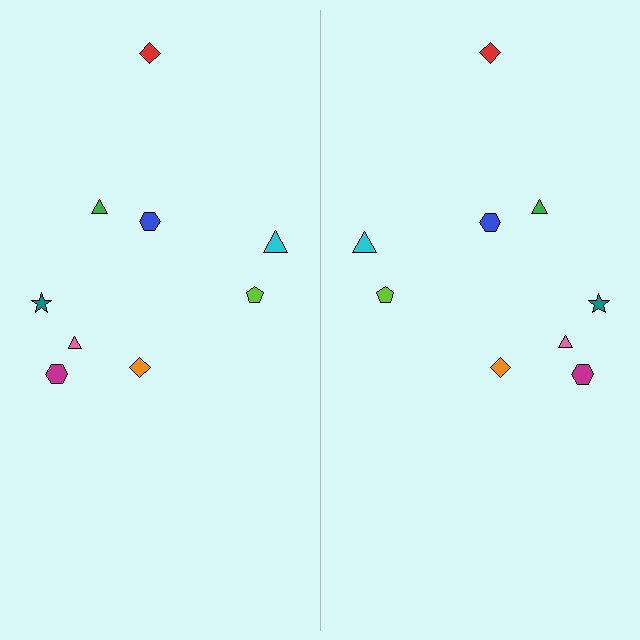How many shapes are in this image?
There are 18 shapes in this image.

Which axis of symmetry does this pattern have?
The pattern has a vertical axis of symmetry running through the center of the image.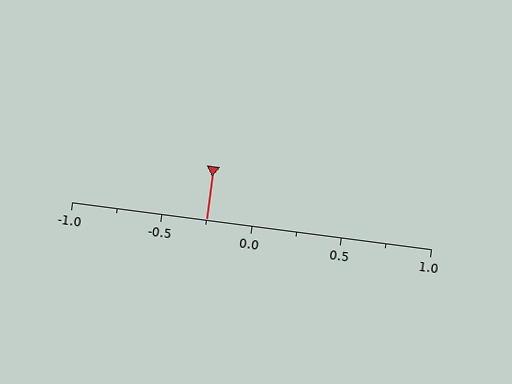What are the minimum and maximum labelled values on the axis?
The axis runs from -1.0 to 1.0.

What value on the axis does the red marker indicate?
The marker indicates approximately -0.25.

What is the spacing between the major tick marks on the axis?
The major ticks are spaced 0.5 apart.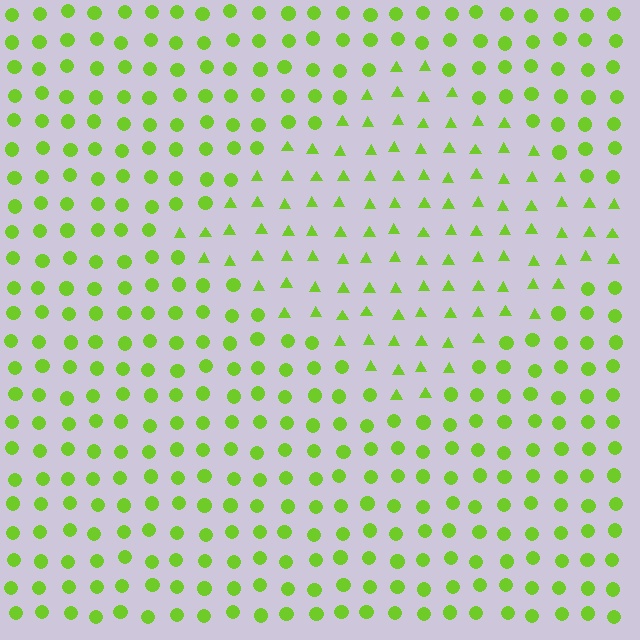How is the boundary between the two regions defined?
The boundary is defined by a change in element shape: triangles inside vs. circles outside. All elements share the same color and spacing.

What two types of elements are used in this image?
The image uses triangles inside the diamond region and circles outside it.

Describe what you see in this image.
The image is filled with small lime elements arranged in a uniform grid. A diamond-shaped region contains triangles, while the surrounding area contains circles. The boundary is defined purely by the change in element shape.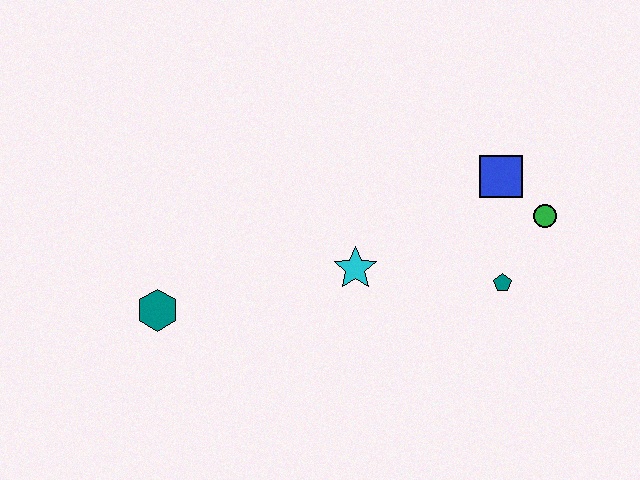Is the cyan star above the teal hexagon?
Yes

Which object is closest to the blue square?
The green circle is closest to the blue square.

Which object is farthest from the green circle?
The teal hexagon is farthest from the green circle.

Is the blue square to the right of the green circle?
No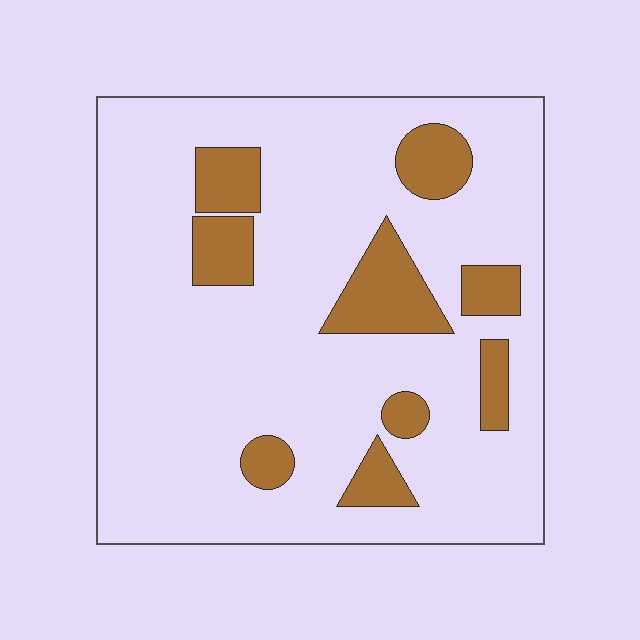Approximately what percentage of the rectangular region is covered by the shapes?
Approximately 15%.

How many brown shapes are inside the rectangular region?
9.